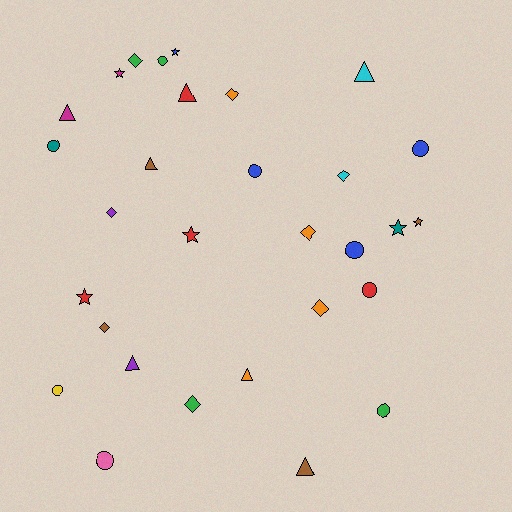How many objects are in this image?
There are 30 objects.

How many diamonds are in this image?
There are 8 diamonds.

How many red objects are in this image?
There are 4 red objects.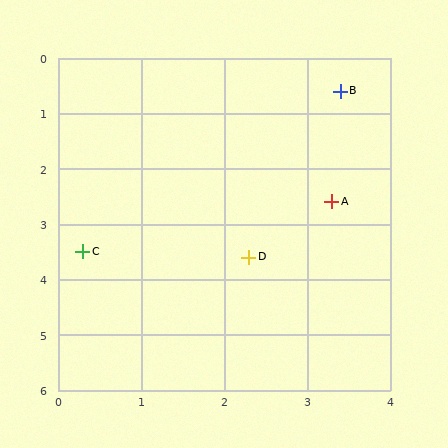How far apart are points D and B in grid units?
Points D and B are about 3.2 grid units apart.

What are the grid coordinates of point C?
Point C is at approximately (0.3, 3.5).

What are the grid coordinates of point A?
Point A is at approximately (3.3, 2.6).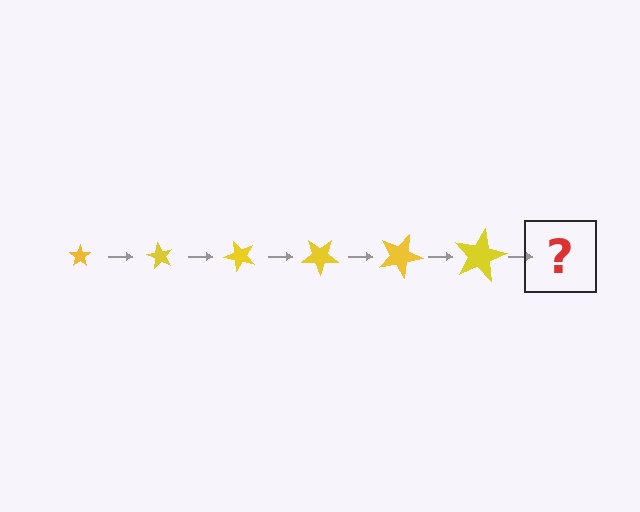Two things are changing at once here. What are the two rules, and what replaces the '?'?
The two rules are that the star grows larger each step and it rotates 60 degrees each step. The '?' should be a star, larger than the previous one and rotated 360 degrees from the start.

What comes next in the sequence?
The next element should be a star, larger than the previous one and rotated 360 degrees from the start.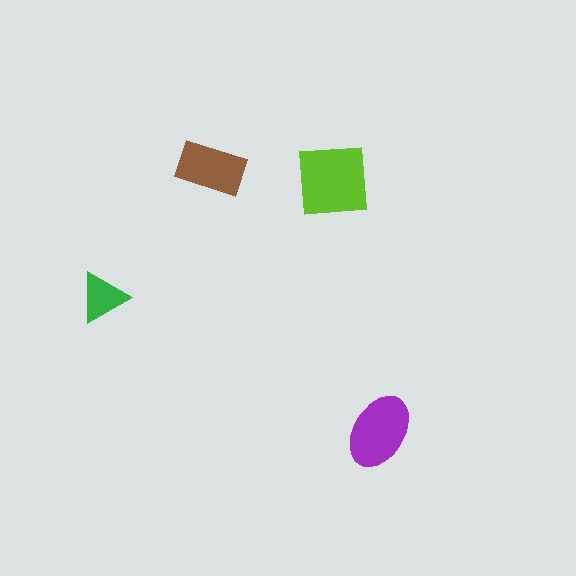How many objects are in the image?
There are 4 objects in the image.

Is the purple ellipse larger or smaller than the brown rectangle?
Larger.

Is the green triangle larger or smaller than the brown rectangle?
Smaller.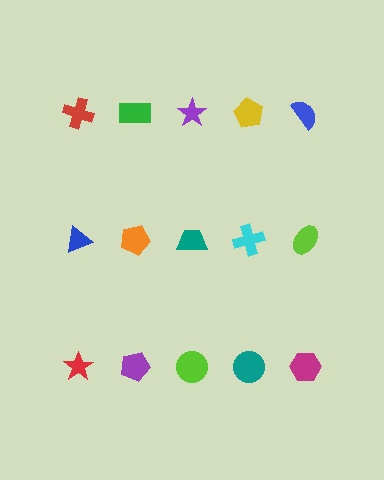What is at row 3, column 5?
A magenta hexagon.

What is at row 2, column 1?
A blue triangle.